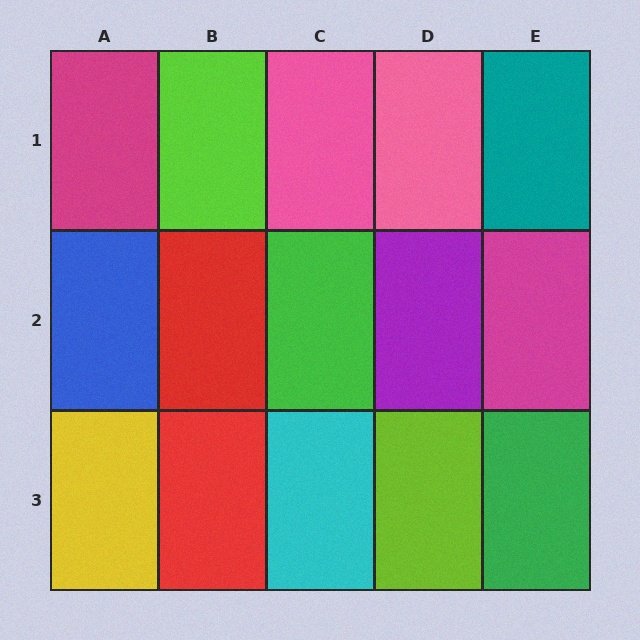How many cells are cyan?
1 cell is cyan.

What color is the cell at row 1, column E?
Teal.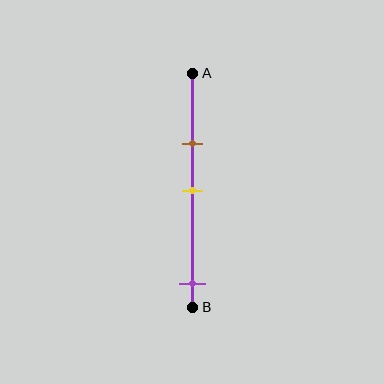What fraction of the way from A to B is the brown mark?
The brown mark is approximately 30% (0.3) of the way from A to B.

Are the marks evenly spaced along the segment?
No, the marks are not evenly spaced.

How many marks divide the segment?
There are 3 marks dividing the segment.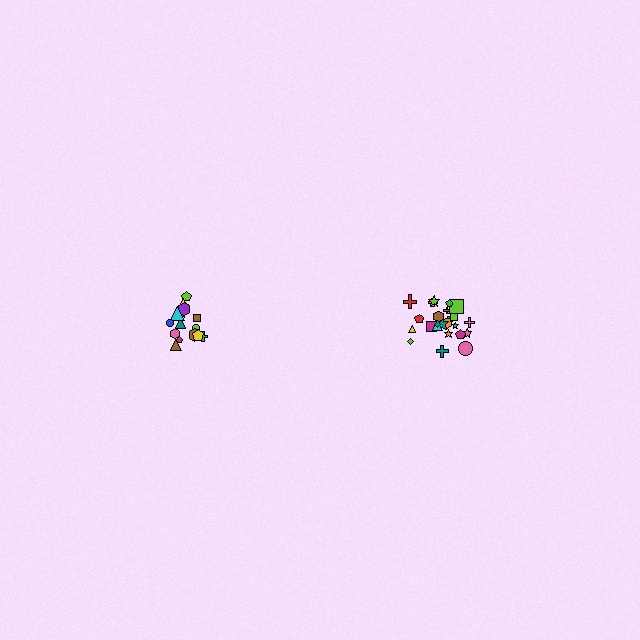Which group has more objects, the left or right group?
The right group.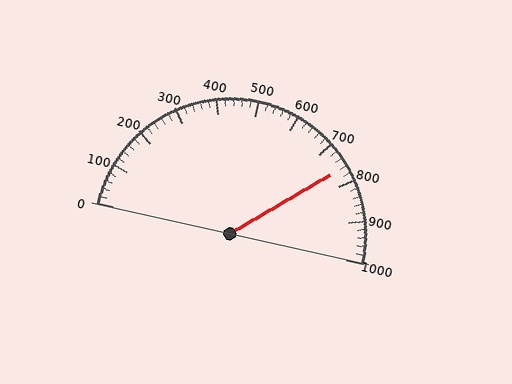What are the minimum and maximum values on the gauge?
The gauge ranges from 0 to 1000.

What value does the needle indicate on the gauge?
The needle indicates approximately 760.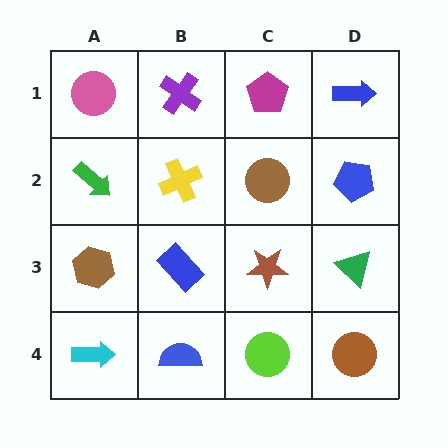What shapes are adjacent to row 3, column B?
A yellow cross (row 2, column B), a blue semicircle (row 4, column B), a brown hexagon (row 3, column A), a brown star (row 3, column C).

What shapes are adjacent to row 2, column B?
A purple cross (row 1, column B), a blue rectangle (row 3, column B), a green arrow (row 2, column A), a brown circle (row 2, column C).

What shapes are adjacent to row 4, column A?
A brown hexagon (row 3, column A), a blue semicircle (row 4, column B).